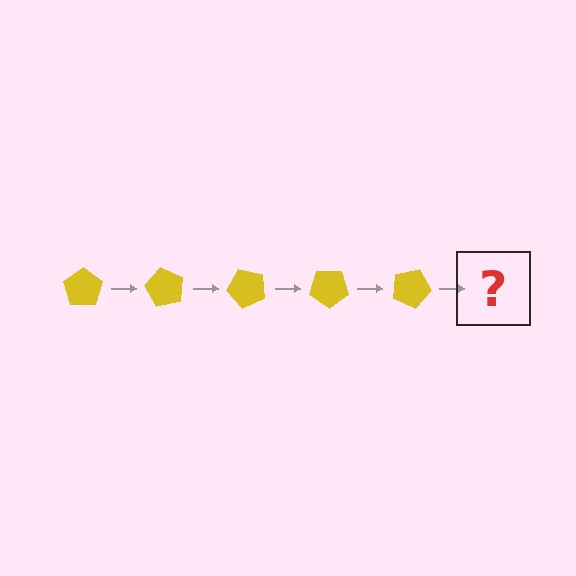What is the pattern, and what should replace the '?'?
The pattern is that the pentagon rotates 60 degrees each step. The '?' should be a yellow pentagon rotated 300 degrees.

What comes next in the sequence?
The next element should be a yellow pentagon rotated 300 degrees.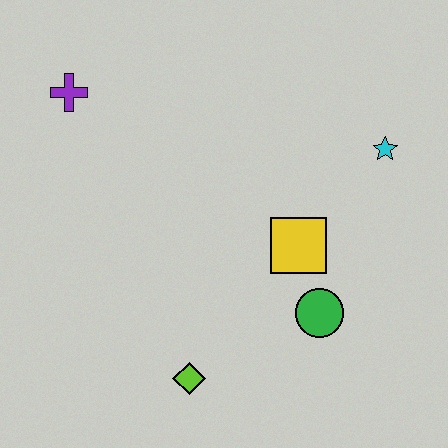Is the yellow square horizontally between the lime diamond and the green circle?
Yes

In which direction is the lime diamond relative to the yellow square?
The lime diamond is below the yellow square.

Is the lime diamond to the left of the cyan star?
Yes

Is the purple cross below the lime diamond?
No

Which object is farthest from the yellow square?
The purple cross is farthest from the yellow square.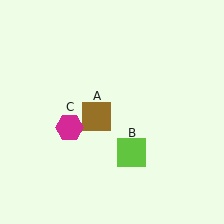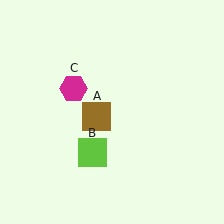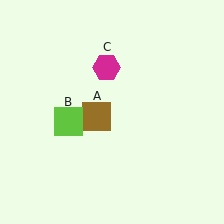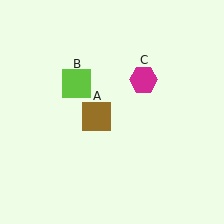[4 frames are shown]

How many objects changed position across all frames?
2 objects changed position: lime square (object B), magenta hexagon (object C).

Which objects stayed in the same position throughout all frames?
Brown square (object A) remained stationary.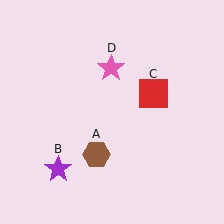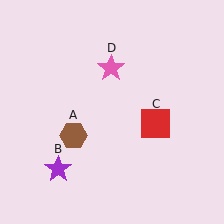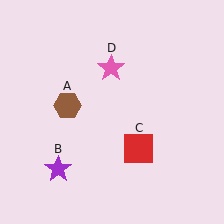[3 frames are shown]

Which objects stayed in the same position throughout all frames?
Purple star (object B) and pink star (object D) remained stationary.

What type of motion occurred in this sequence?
The brown hexagon (object A), red square (object C) rotated clockwise around the center of the scene.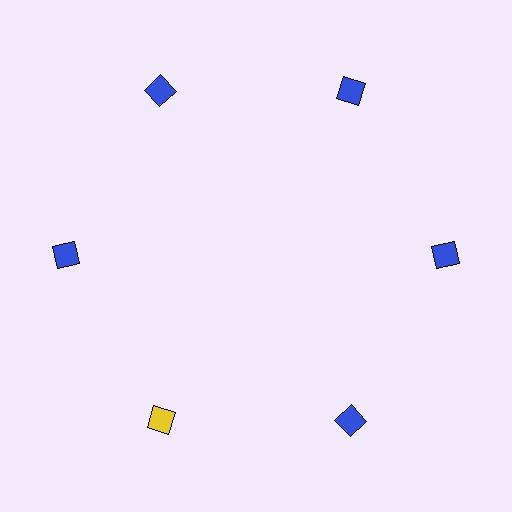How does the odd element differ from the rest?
It has a different color: yellow instead of blue.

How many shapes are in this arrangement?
There are 6 shapes arranged in a ring pattern.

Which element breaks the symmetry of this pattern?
The yellow diamond at roughly the 7 o'clock position breaks the symmetry. All other shapes are blue diamonds.